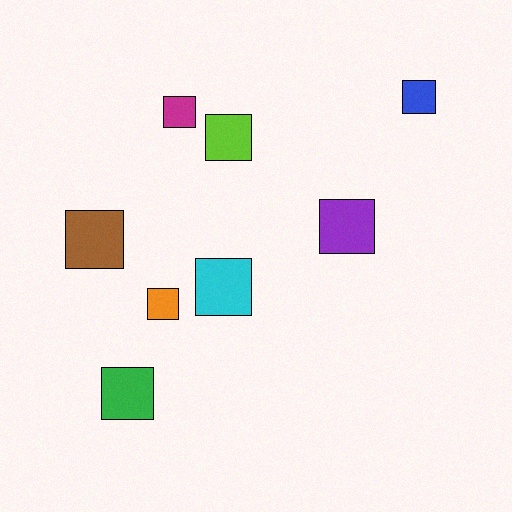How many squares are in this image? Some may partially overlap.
There are 8 squares.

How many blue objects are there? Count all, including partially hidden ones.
There is 1 blue object.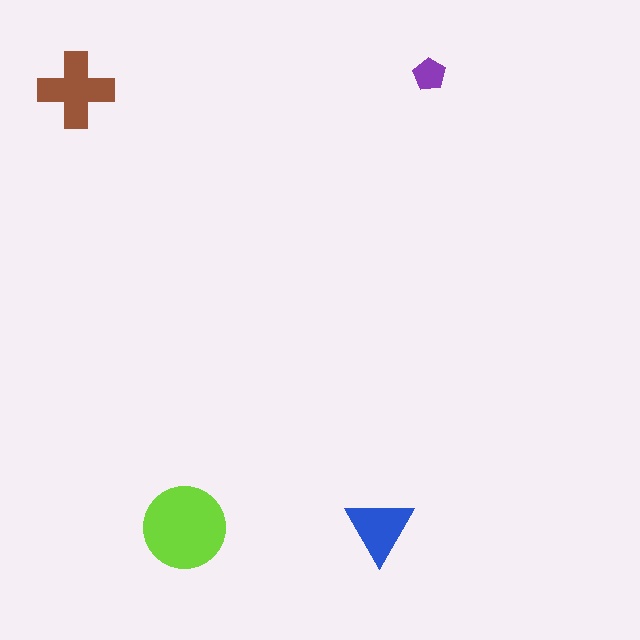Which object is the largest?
The lime circle.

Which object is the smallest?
The purple pentagon.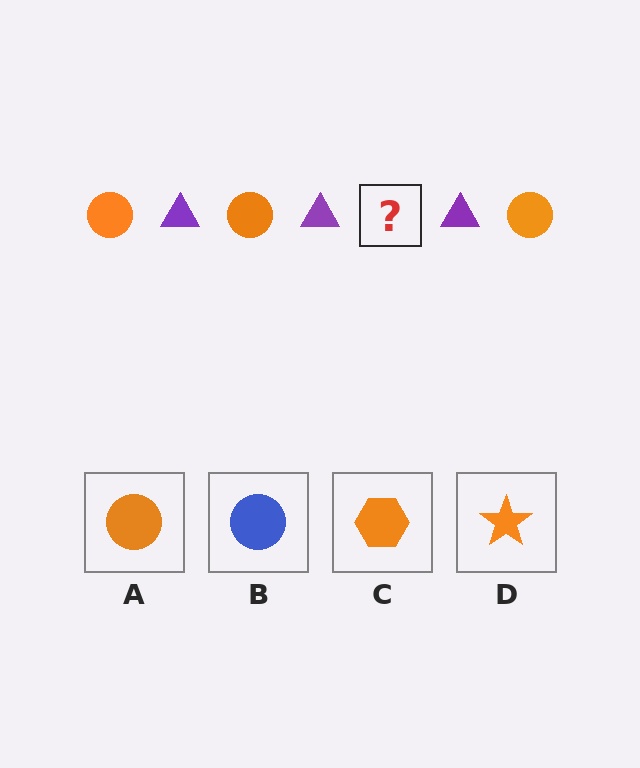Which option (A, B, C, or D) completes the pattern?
A.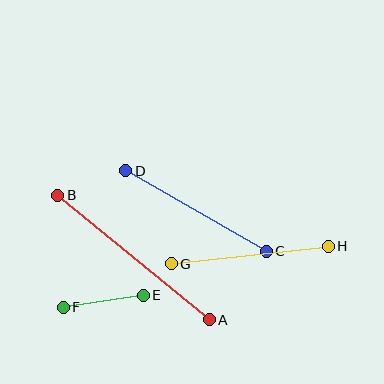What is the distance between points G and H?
The distance is approximately 158 pixels.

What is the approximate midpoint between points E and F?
The midpoint is at approximately (103, 301) pixels.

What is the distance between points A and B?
The distance is approximately 196 pixels.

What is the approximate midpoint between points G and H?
The midpoint is at approximately (250, 255) pixels.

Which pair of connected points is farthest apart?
Points A and B are farthest apart.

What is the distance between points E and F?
The distance is approximately 81 pixels.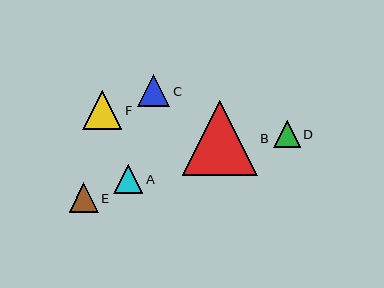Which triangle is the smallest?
Triangle D is the smallest with a size of approximately 27 pixels.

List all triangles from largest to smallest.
From largest to smallest: B, F, C, A, E, D.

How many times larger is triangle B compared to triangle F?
Triangle B is approximately 1.9 times the size of triangle F.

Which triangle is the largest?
Triangle B is the largest with a size of approximately 75 pixels.